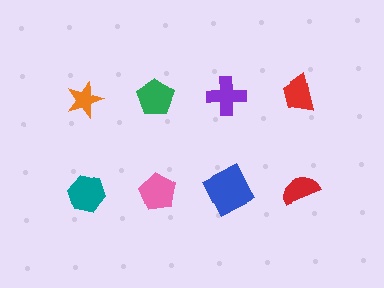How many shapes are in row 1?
4 shapes.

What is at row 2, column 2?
A pink pentagon.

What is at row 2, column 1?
A teal hexagon.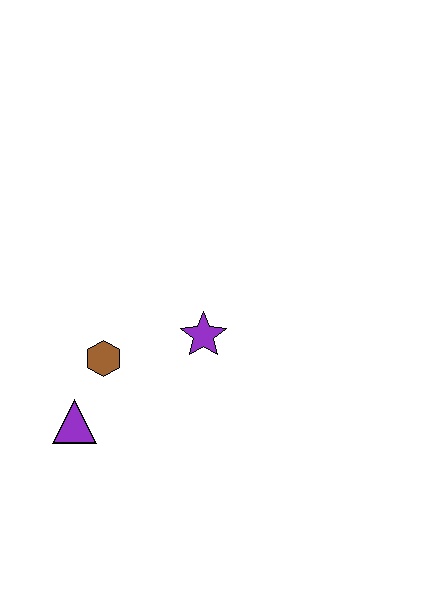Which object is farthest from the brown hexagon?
The purple star is farthest from the brown hexagon.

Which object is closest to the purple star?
The brown hexagon is closest to the purple star.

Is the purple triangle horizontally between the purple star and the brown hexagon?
No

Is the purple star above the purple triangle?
Yes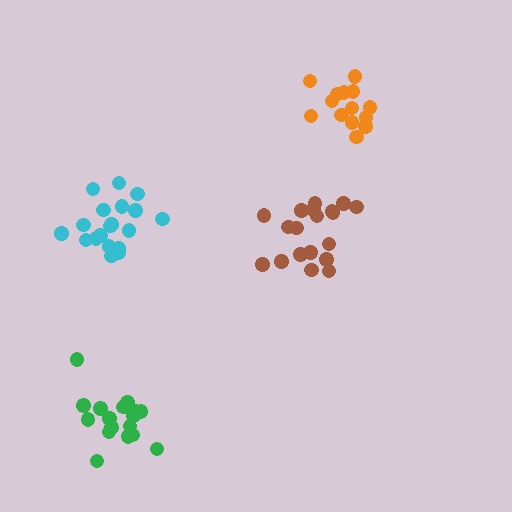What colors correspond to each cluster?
The clusters are colored: brown, orange, green, cyan.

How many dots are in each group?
Group 1: 19 dots, Group 2: 14 dots, Group 3: 18 dots, Group 4: 19 dots (70 total).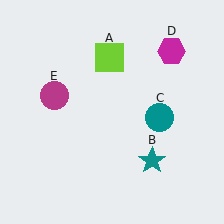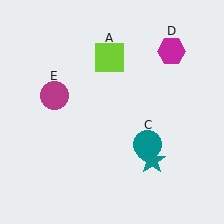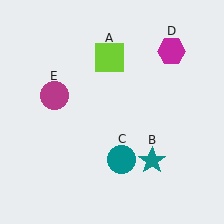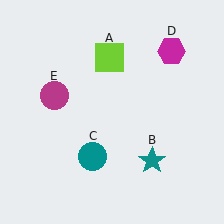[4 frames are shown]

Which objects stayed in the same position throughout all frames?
Lime square (object A) and teal star (object B) and magenta hexagon (object D) and magenta circle (object E) remained stationary.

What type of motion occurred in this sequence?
The teal circle (object C) rotated clockwise around the center of the scene.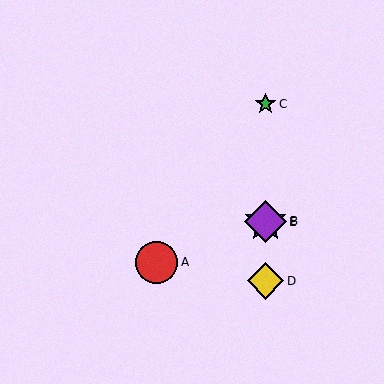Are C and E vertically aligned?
Yes, both are at x≈266.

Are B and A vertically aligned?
No, B is at x≈266 and A is at x≈157.